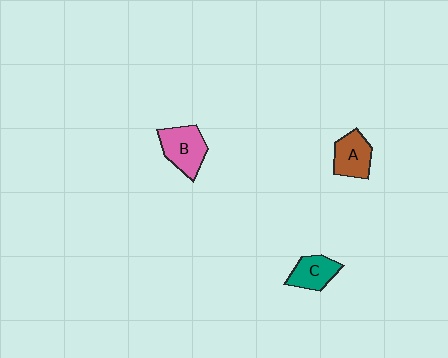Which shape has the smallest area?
Shape C (teal).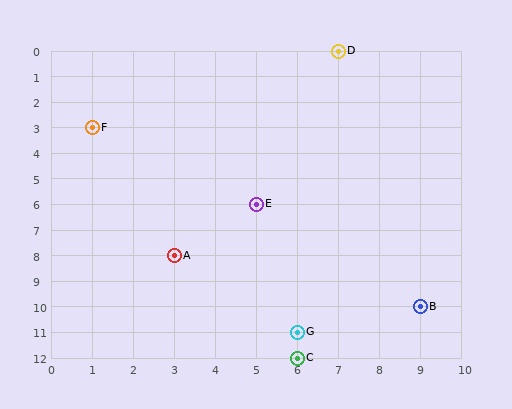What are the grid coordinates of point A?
Point A is at grid coordinates (3, 8).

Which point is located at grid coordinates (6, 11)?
Point G is at (6, 11).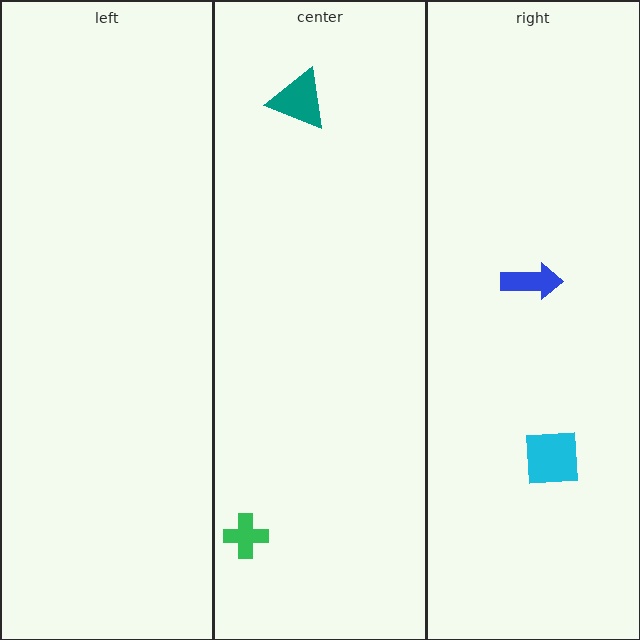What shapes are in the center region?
The teal triangle, the green cross.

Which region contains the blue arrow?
The right region.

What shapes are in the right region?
The cyan square, the blue arrow.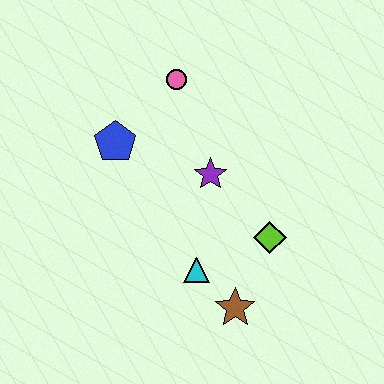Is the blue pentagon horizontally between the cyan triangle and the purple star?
No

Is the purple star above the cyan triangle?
Yes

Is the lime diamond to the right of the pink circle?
Yes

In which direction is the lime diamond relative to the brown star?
The lime diamond is above the brown star.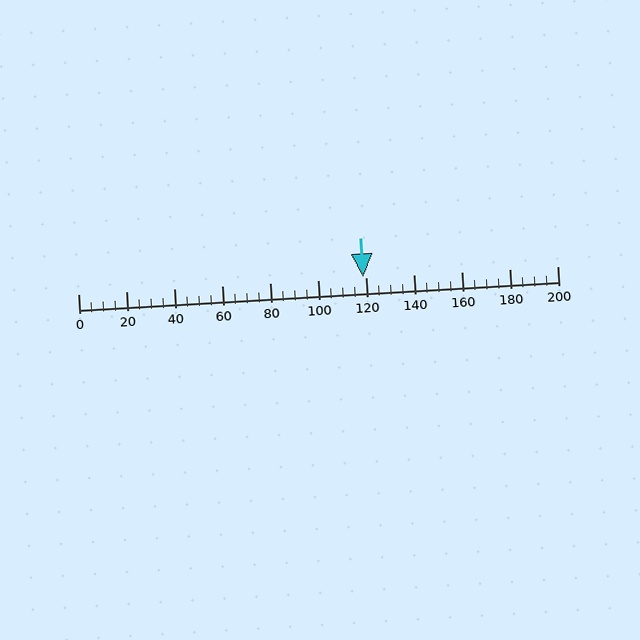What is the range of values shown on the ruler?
The ruler shows values from 0 to 200.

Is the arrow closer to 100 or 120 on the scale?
The arrow is closer to 120.